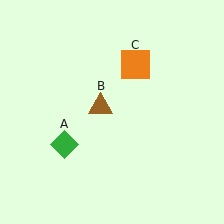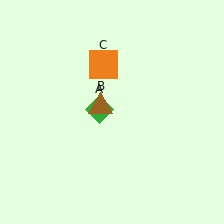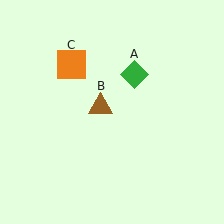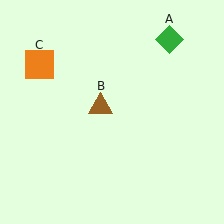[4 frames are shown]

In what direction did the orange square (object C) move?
The orange square (object C) moved left.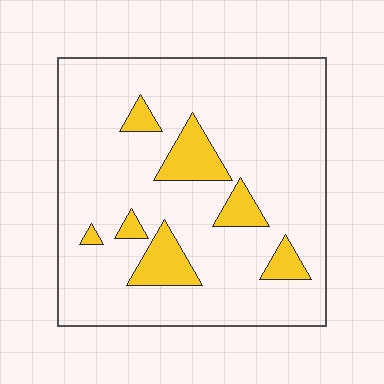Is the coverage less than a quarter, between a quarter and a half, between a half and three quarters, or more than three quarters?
Less than a quarter.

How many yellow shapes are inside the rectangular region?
7.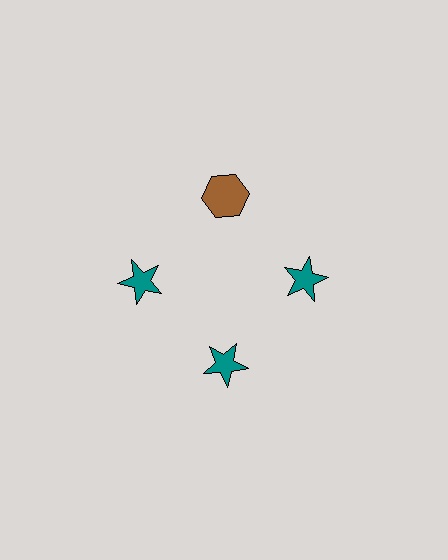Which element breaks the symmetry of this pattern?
The brown hexagon at roughly the 12 o'clock position breaks the symmetry. All other shapes are teal stars.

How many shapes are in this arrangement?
There are 4 shapes arranged in a ring pattern.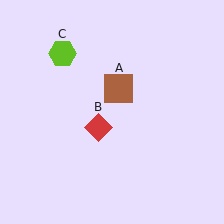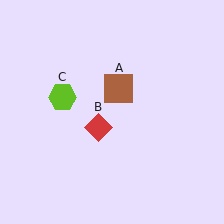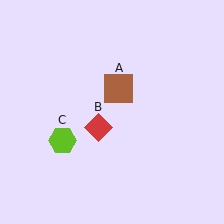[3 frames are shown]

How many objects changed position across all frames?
1 object changed position: lime hexagon (object C).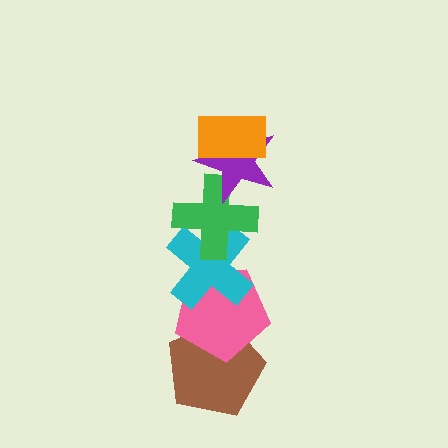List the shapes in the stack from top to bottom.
From top to bottom: the orange rectangle, the purple star, the green cross, the cyan cross, the pink pentagon, the brown pentagon.